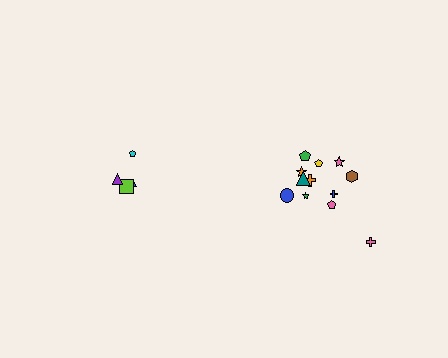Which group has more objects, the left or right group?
The right group.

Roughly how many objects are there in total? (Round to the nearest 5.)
Roughly 15 objects in total.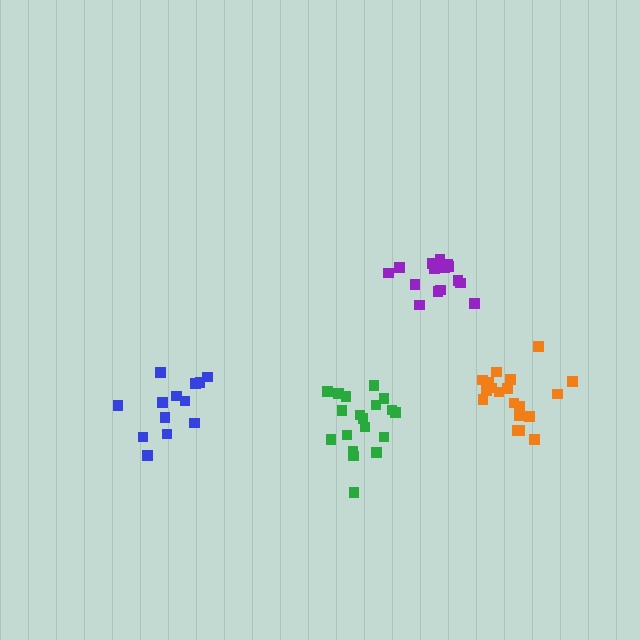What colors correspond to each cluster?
The clusters are colored: orange, purple, blue, green.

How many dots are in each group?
Group 1: 19 dots, Group 2: 16 dots, Group 3: 13 dots, Group 4: 19 dots (67 total).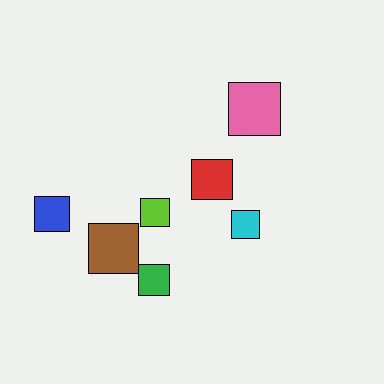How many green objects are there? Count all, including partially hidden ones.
There is 1 green object.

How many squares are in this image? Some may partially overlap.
There are 7 squares.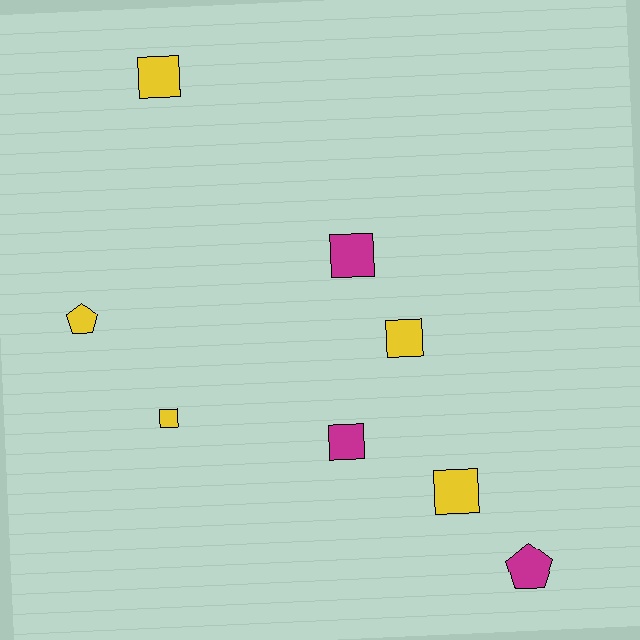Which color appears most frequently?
Yellow, with 5 objects.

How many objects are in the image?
There are 8 objects.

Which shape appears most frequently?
Square, with 6 objects.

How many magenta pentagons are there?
There is 1 magenta pentagon.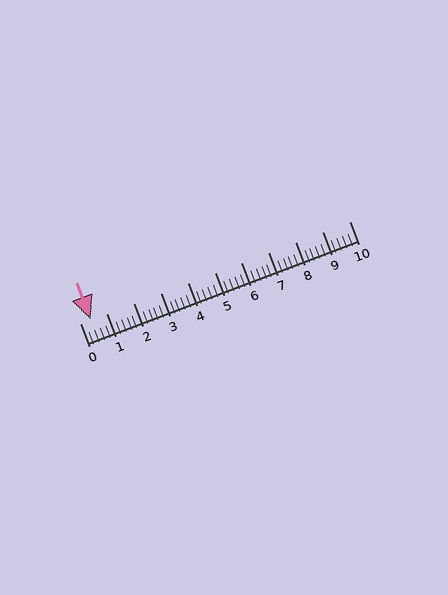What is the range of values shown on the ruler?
The ruler shows values from 0 to 10.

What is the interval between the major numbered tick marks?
The major tick marks are spaced 1 units apart.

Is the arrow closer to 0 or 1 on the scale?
The arrow is closer to 0.